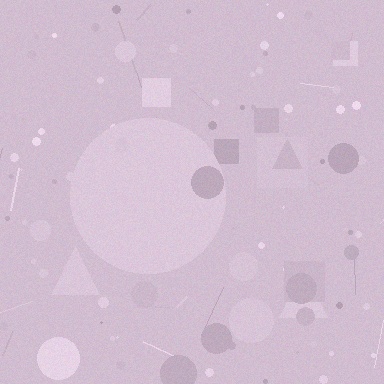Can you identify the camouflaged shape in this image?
The camouflaged shape is a circle.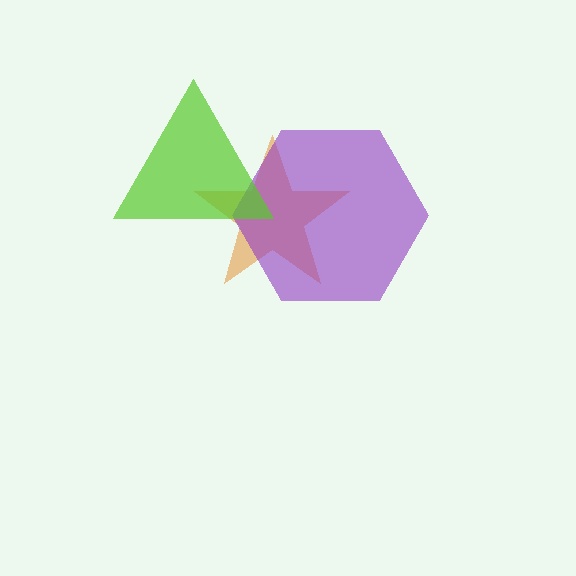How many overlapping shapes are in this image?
There are 3 overlapping shapes in the image.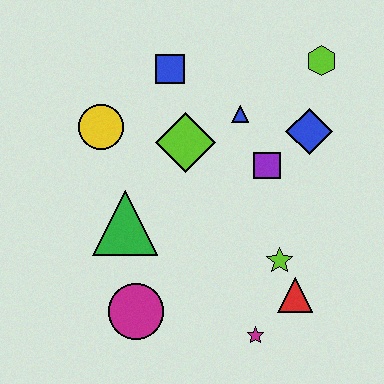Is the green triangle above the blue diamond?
No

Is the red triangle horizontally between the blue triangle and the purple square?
No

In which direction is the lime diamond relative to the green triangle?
The lime diamond is above the green triangle.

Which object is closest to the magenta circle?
The green triangle is closest to the magenta circle.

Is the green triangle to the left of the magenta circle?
Yes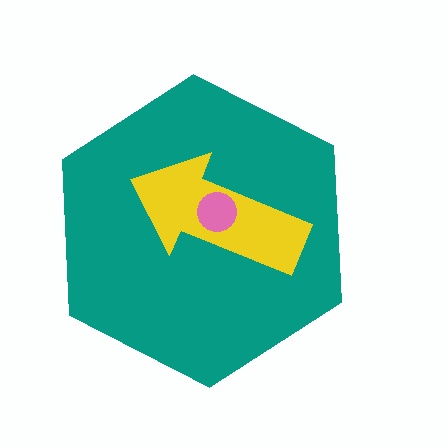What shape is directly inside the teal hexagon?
The yellow arrow.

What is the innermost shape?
The pink circle.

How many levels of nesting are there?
3.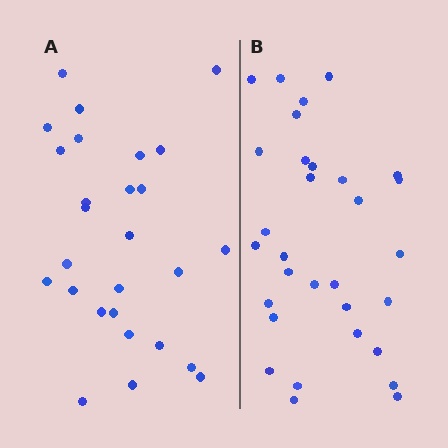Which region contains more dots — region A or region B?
Region B (the right region) has more dots.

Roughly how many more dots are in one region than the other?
Region B has about 4 more dots than region A.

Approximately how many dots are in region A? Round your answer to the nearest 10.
About 30 dots. (The exact count is 27, which rounds to 30.)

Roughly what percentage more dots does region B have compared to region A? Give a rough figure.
About 15% more.